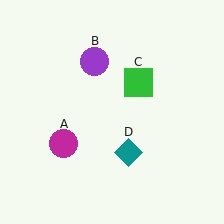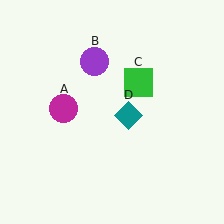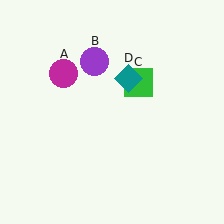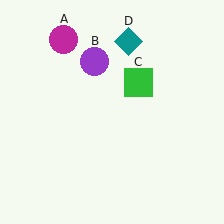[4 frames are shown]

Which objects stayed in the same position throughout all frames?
Purple circle (object B) and green square (object C) remained stationary.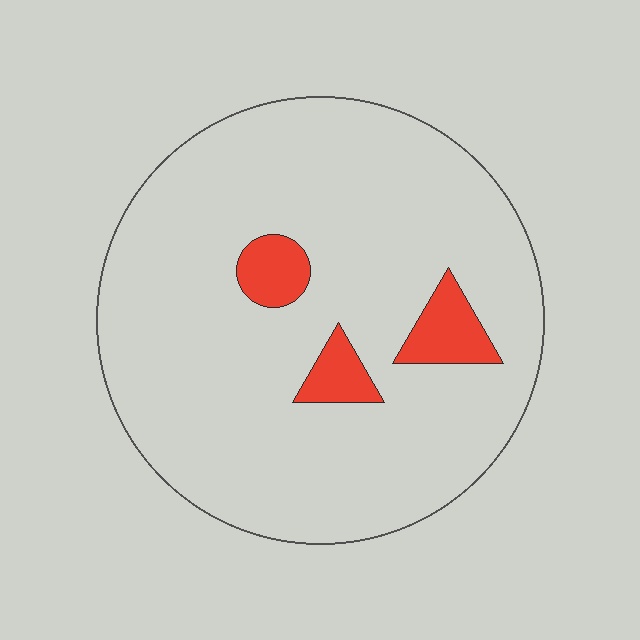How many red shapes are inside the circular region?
3.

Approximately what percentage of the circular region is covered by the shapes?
Approximately 10%.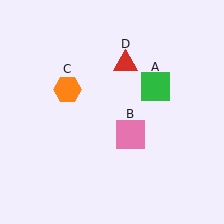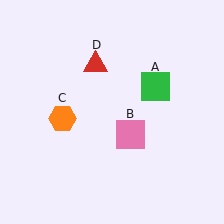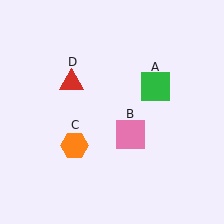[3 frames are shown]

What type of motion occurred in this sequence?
The orange hexagon (object C), red triangle (object D) rotated counterclockwise around the center of the scene.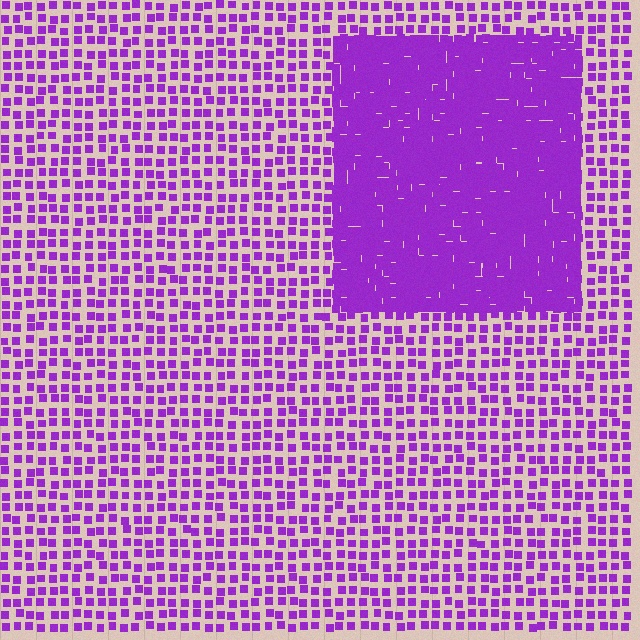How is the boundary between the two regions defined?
The boundary is defined by a change in element density (approximately 2.8x ratio). All elements are the same color, size, and shape.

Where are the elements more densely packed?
The elements are more densely packed inside the rectangle boundary.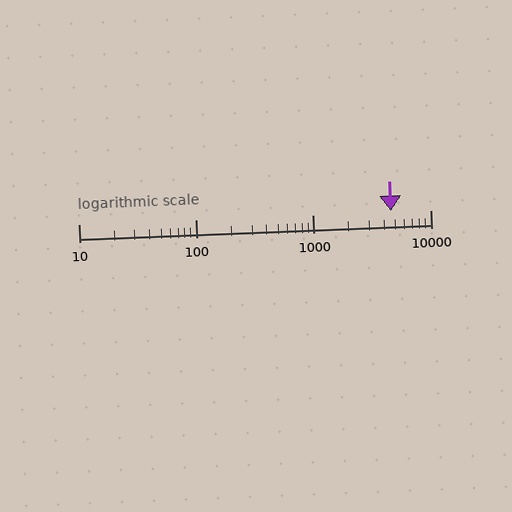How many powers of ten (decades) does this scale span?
The scale spans 3 decades, from 10 to 10000.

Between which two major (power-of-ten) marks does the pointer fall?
The pointer is between 1000 and 10000.